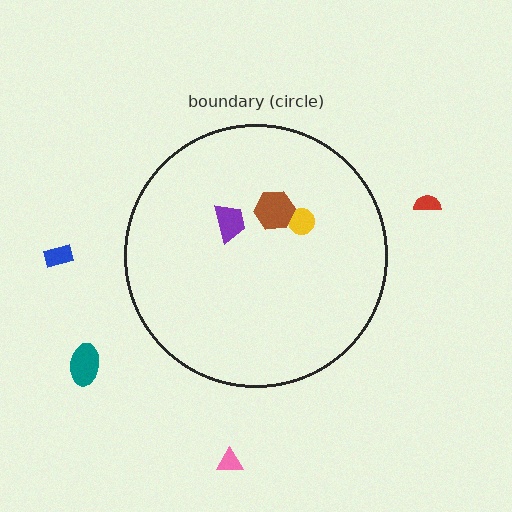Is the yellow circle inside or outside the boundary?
Inside.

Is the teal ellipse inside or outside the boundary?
Outside.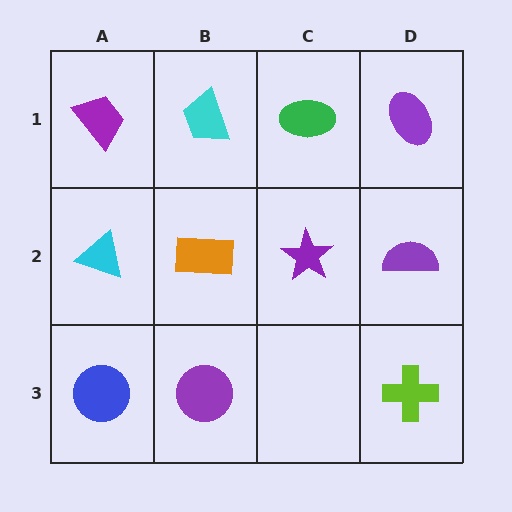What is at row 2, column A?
A cyan triangle.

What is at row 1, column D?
A purple ellipse.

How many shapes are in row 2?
4 shapes.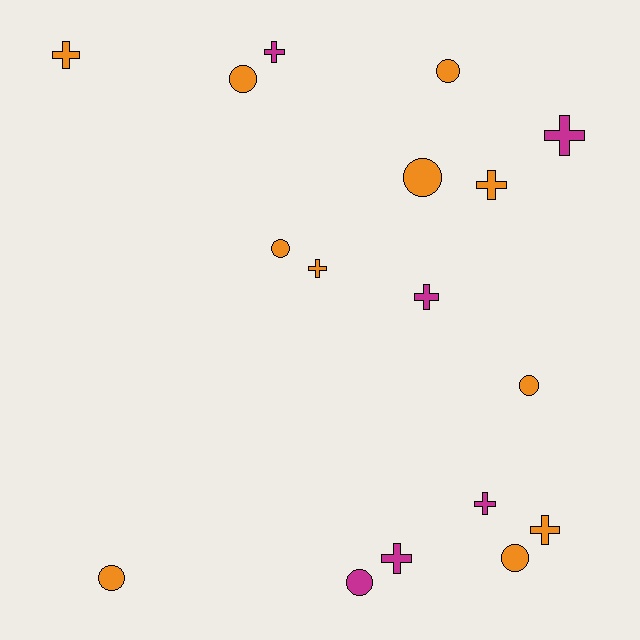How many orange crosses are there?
There are 4 orange crosses.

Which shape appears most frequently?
Cross, with 9 objects.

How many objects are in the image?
There are 17 objects.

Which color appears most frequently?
Orange, with 11 objects.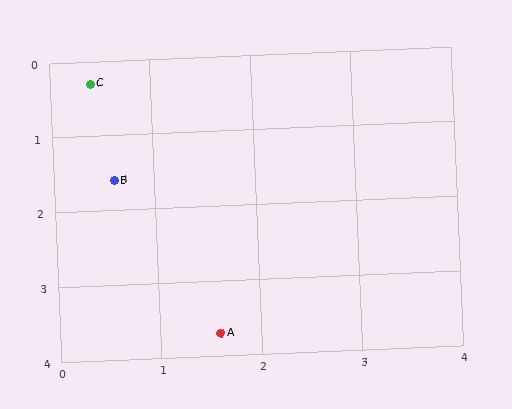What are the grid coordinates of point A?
Point A is at approximately (1.6, 3.7).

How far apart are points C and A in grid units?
Points C and A are about 3.6 grid units apart.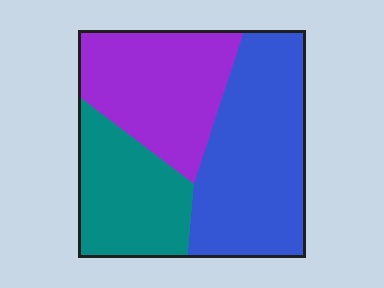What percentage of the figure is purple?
Purple covers about 30% of the figure.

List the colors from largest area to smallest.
From largest to smallest: blue, purple, teal.